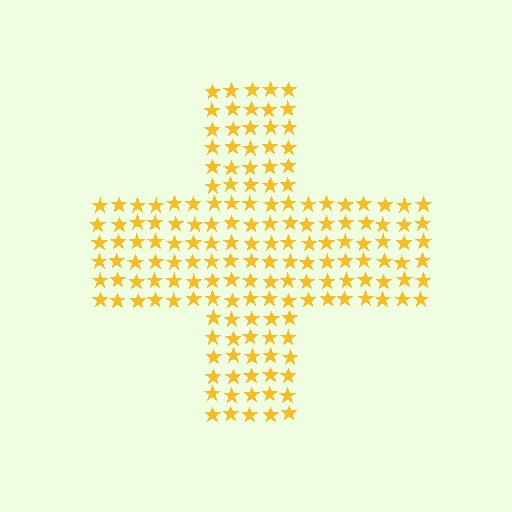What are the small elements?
The small elements are stars.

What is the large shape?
The large shape is a cross.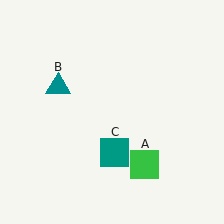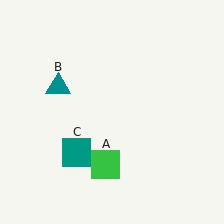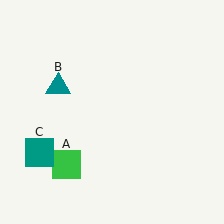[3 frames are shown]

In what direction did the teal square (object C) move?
The teal square (object C) moved left.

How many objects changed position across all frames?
2 objects changed position: green square (object A), teal square (object C).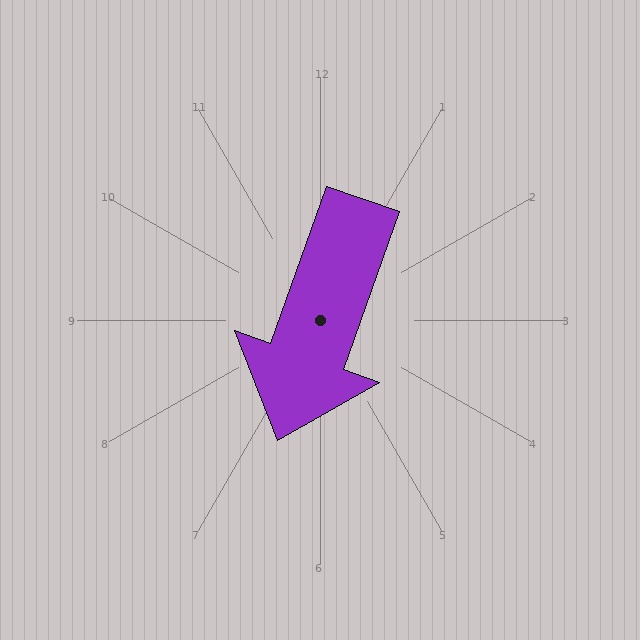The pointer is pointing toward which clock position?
Roughly 7 o'clock.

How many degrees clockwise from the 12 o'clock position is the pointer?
Approximately 200 degrees.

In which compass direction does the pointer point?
South.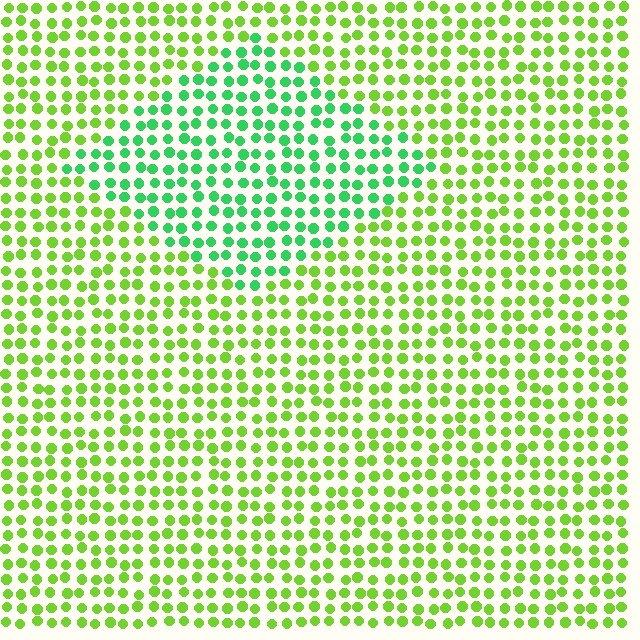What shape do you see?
I see a diamond.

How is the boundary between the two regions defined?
The boundary is defined purely by a slight shift in hue (about 41 degrees). Spacing, size, and orientation are identical on both sides.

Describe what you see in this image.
The image is filled with small lime elements in a uniform arrangement. A diamond-shaped region is visible where the elements are tinted to a slightly different hue, forming a subtle color boundary.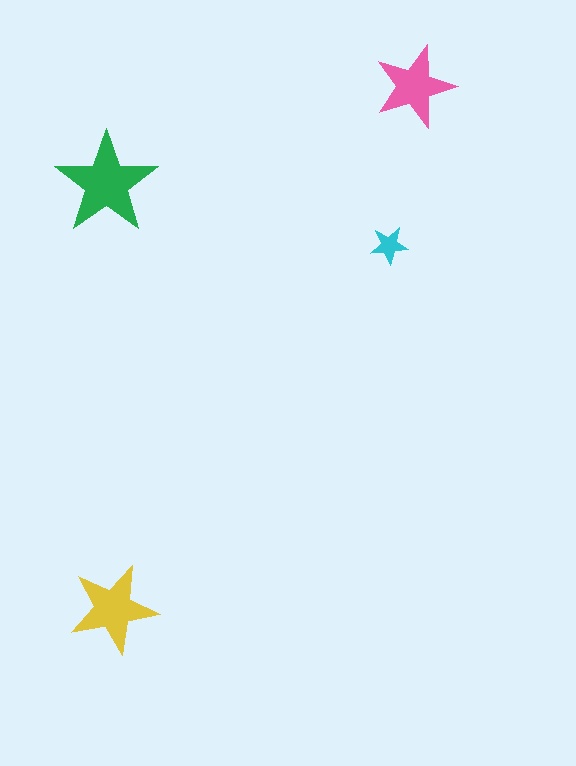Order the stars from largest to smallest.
the green one, the yellow one, the pink one, the cyan one.